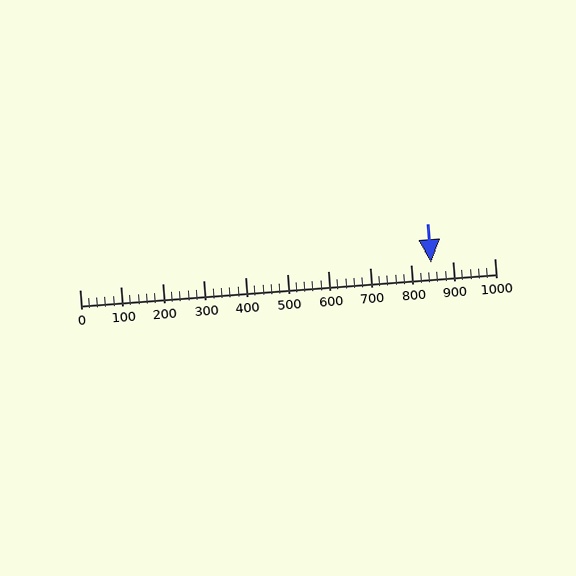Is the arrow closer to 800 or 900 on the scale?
The arrow is closer to 800.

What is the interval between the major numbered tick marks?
The major tick marks are spaced 100 units apart.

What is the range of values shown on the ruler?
The ruler shows values from 0 to 1000.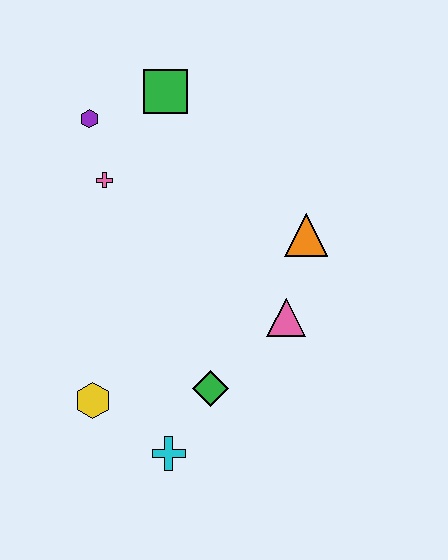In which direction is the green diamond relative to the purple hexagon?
The green diamond is below the purple hexagon.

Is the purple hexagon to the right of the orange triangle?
No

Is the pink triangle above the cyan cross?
Yes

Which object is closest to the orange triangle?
The pink triangle is closest to the orange triangle.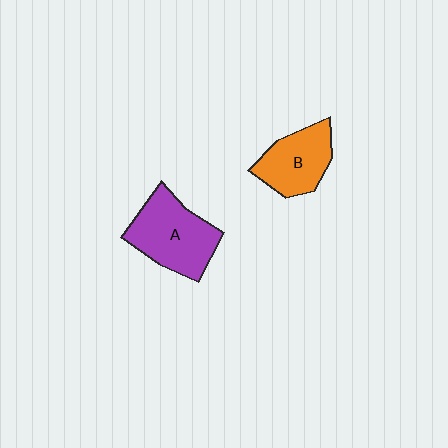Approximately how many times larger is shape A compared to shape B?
Approximately 1.3 times.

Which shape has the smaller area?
Shape B (orange).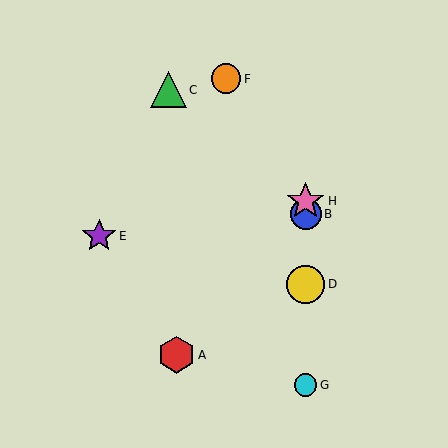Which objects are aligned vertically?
Objects B, D, G, H are aligned vertically.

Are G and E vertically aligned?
No, G is at x≈306 and E is at x≈99.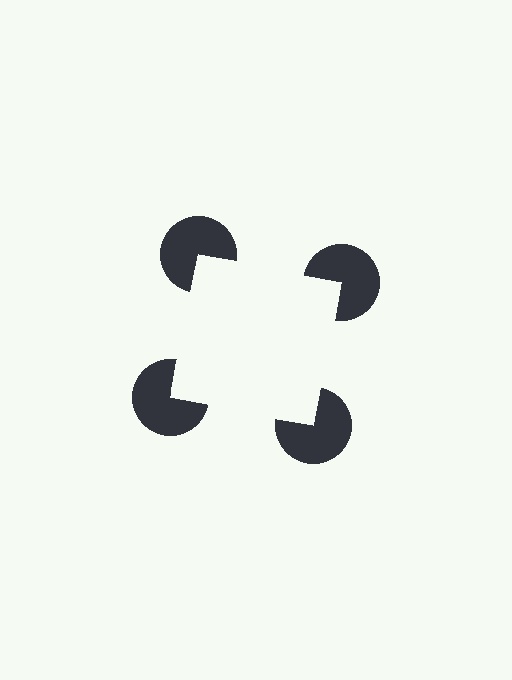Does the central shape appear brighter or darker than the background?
It typically appears slightly brighter than the background, even though no actual brightness change is drawn.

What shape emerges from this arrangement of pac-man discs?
An illusory square — its edges are inferred from the aligned wedge cuts in the pac-man discs, not physically drawn.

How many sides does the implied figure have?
4 sides.